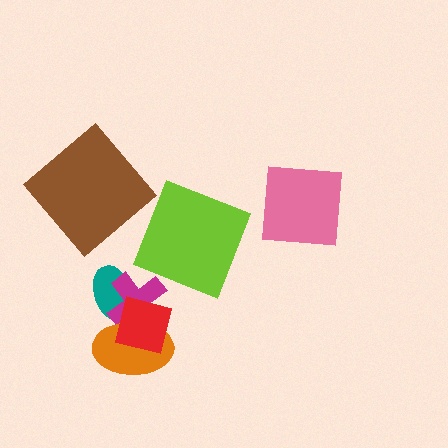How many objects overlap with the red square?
3 objects overlap with the red square.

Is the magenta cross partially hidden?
Yes, it is partially covered by another shape.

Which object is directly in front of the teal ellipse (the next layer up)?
The magenta cross is directly in front of the teal ellipse.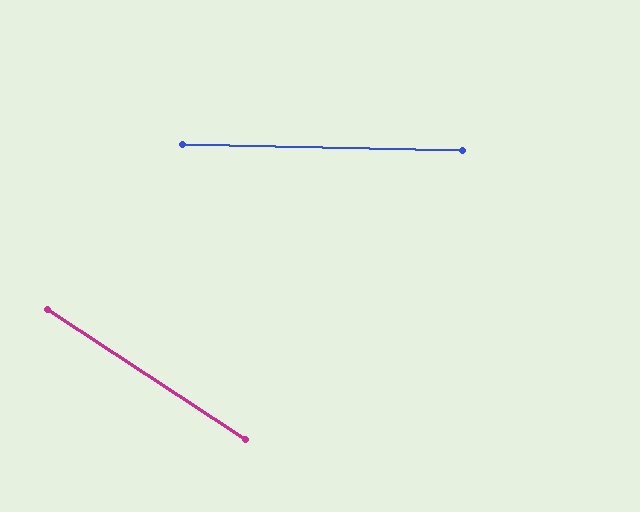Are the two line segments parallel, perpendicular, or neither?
Neither parallel nor perpendicular — they differ by about 32°.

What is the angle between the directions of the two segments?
Approximately 32 degrees.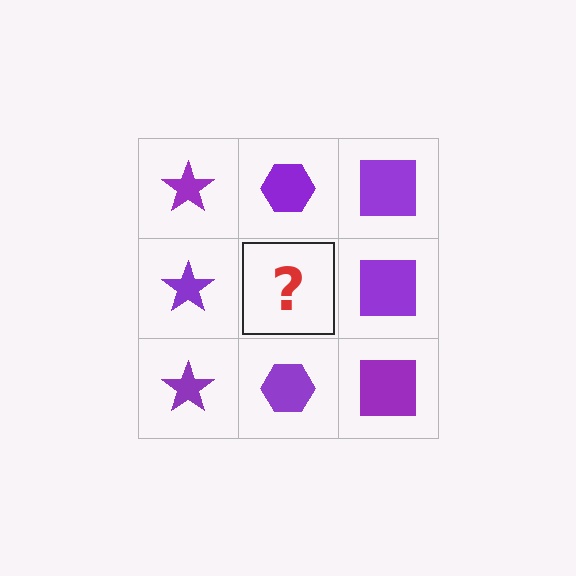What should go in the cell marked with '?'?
The missing cell should contain a purple hexagon.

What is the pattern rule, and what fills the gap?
The rule is that each column has a consistent shape. The gap should be filled with a purple hexagon.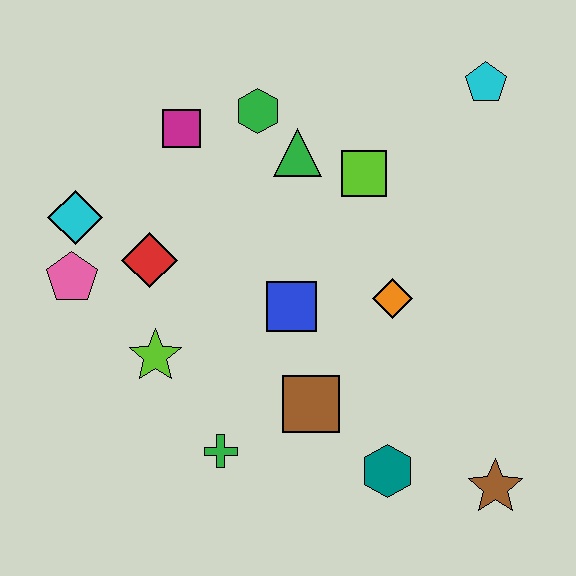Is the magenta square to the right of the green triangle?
No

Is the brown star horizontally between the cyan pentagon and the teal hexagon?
No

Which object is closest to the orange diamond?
The blue square is closest to the orange diamond.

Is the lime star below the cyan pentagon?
Yes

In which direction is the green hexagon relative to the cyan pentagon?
The green hexagon is to the left of the cyan pentagon.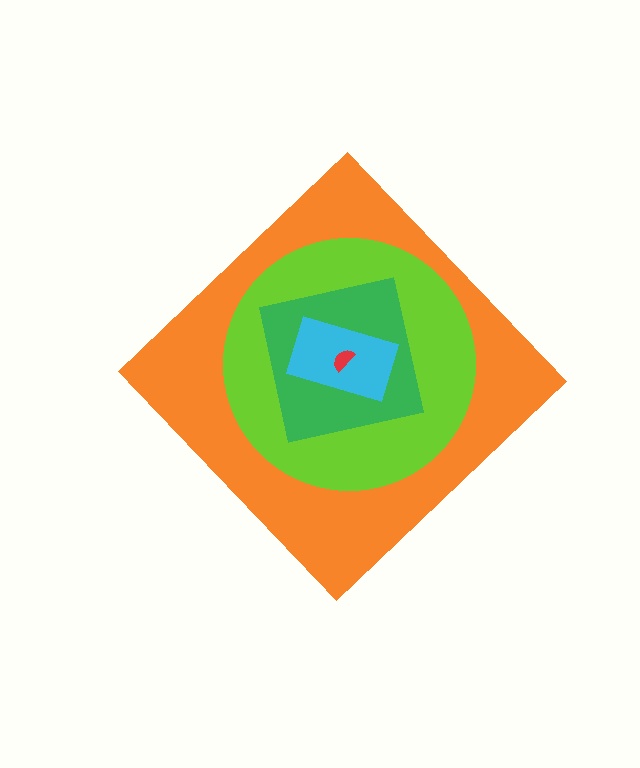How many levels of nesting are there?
5.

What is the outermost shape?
The orange diamond.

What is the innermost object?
The red semicircle.